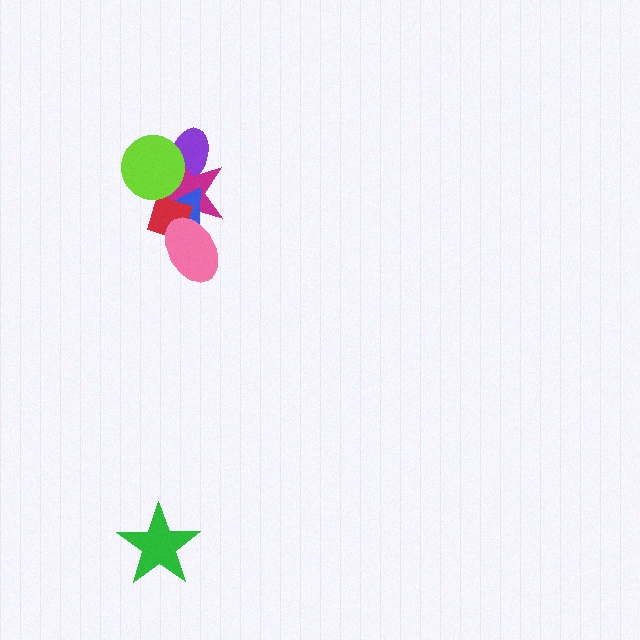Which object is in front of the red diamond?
The pink ellipse is in front of the red diamond.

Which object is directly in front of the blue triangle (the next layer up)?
The red diamond is directly in front of the blue triangle.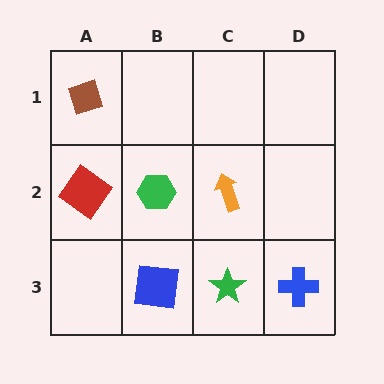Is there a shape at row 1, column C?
No, that cell is empty.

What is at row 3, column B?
A blue square.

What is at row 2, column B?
A green hexagon.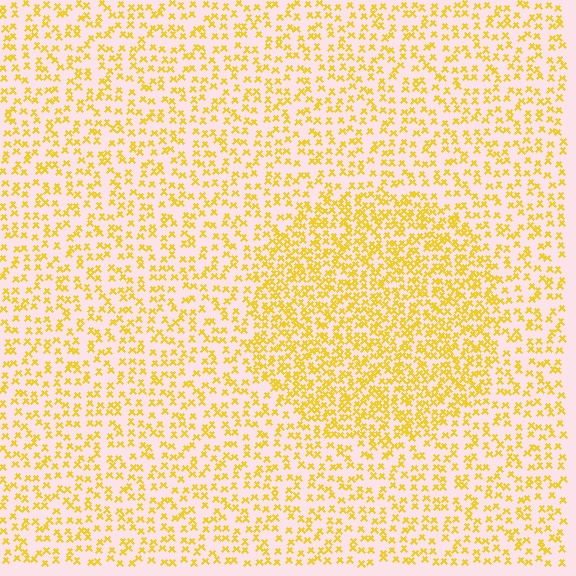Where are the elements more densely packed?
The elements are more densely packed inside the circle boundary.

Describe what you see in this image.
The image contains small yellow elements arranged at two different densities. A circle-shaped region is visible where the elements are more densely packed than the surrounding area.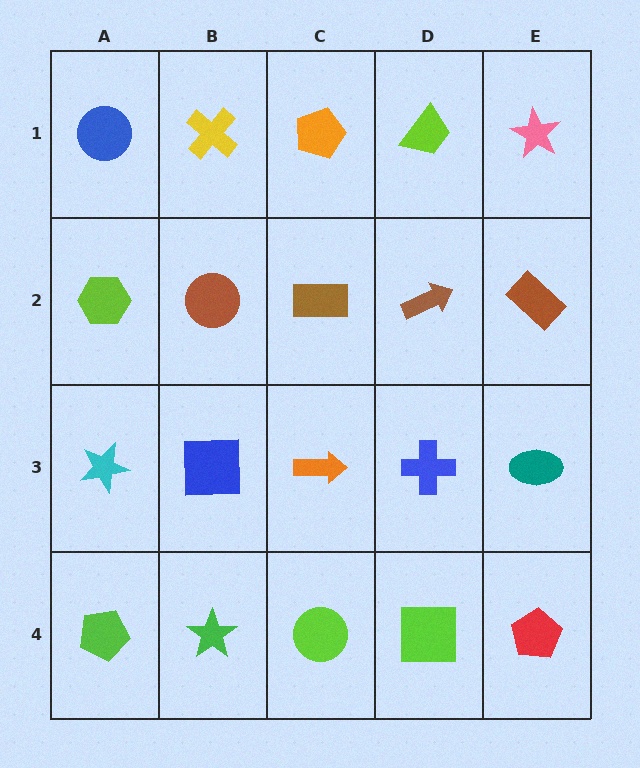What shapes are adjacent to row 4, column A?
A cyan star (row 3, column A), a green star (row 4, column B).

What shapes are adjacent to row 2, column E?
A pink star (row 1, column E), a teal ellipse (row 3, column E), a brown arrow (row 2, column D).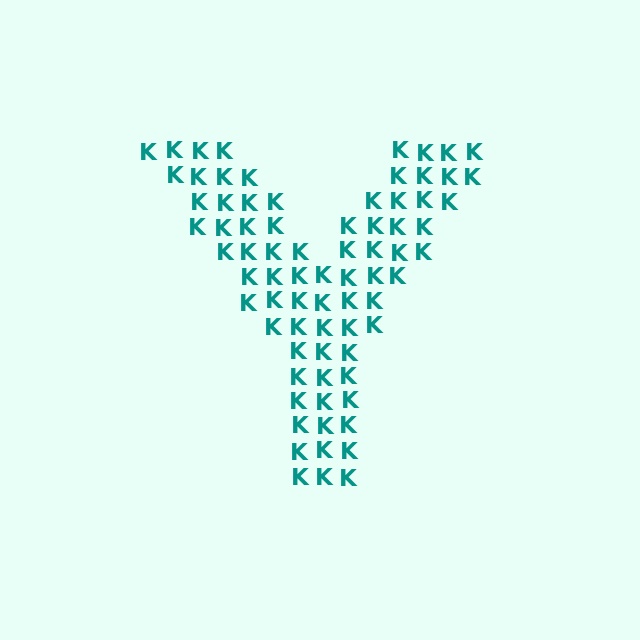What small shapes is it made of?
It is made of small letter K's.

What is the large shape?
The large shape is the letter Y.